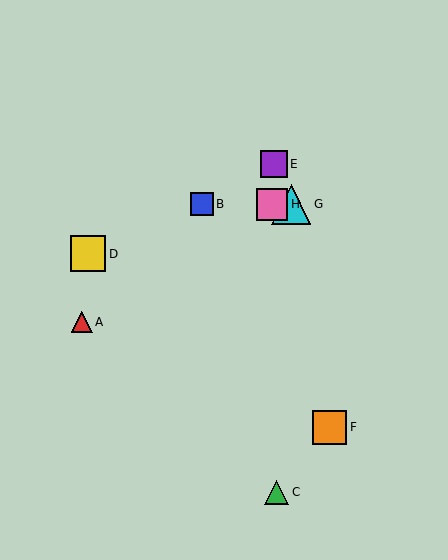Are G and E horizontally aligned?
No, G is at y≈204 and E is at y≈164.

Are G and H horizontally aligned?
Yes, both are at y≈204.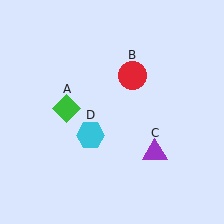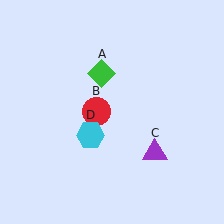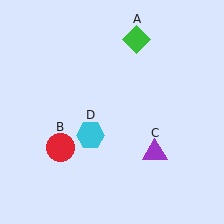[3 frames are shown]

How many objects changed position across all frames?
2 objects changed position: green diamond (object A), red circle (object B).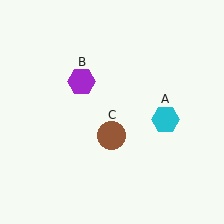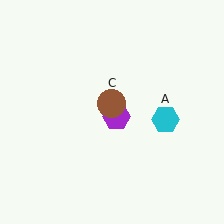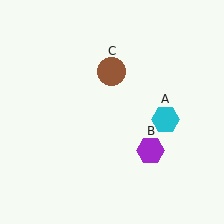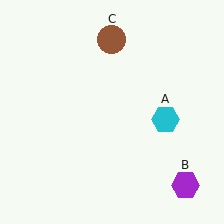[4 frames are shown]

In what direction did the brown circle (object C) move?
The brown circle (object C) moved up.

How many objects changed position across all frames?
2 objects changed position: purple hexagon (object B), brown circle (object C).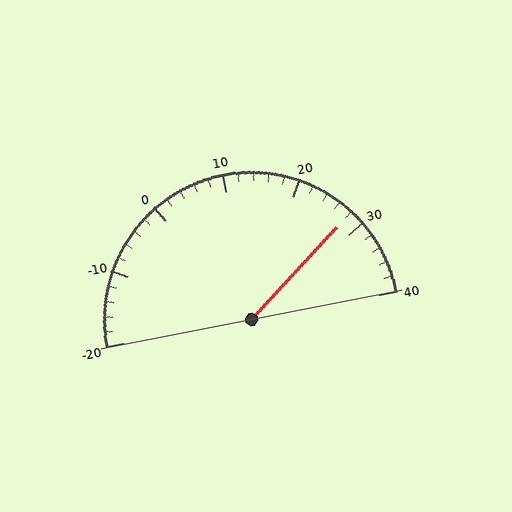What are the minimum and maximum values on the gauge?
The gauge ranges from -20 to 40.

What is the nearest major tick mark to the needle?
The nearest major tick mark is 30.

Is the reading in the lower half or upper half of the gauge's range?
The reading is in the upper half of the range (-20 to 40).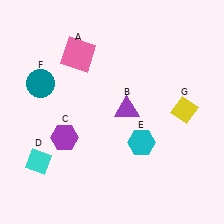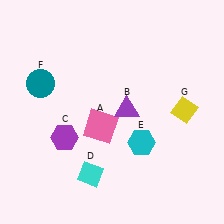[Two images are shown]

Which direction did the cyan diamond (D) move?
The cyan diamond (D) moved right.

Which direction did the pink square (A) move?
The pink square (A) moved down.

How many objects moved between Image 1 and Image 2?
2 objects moved between the two images.